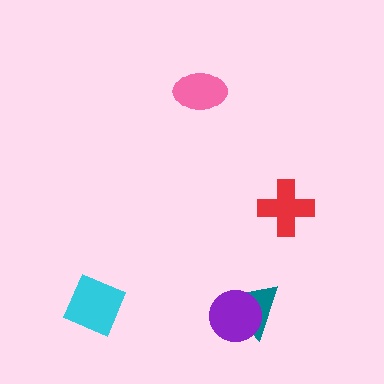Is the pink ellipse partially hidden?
No, no other shape covers it.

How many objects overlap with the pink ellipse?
0 objects overlap with the pink ellipse.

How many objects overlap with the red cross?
0 objects overlap with the red cross.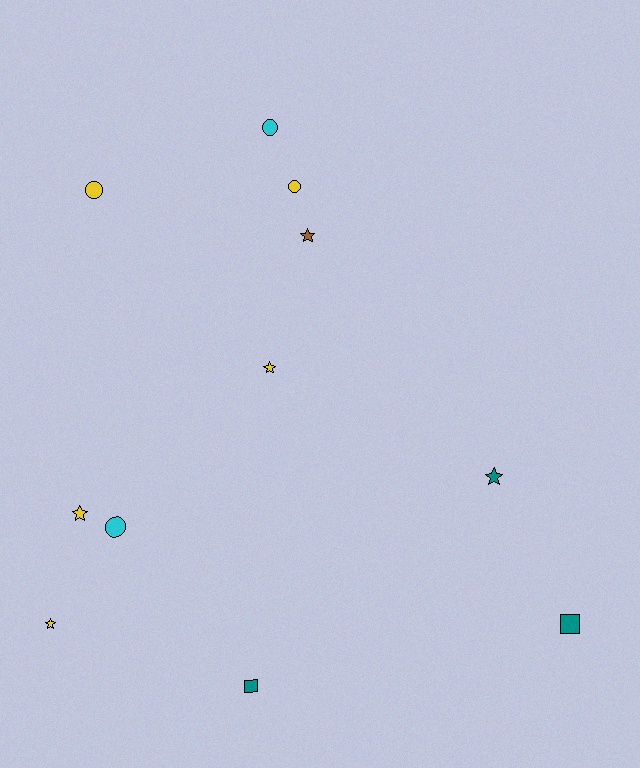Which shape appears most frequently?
Star, with 5 objects.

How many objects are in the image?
There are 11 objects.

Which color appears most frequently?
Yellow, with 5 objects.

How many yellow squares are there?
There are no yellow squares.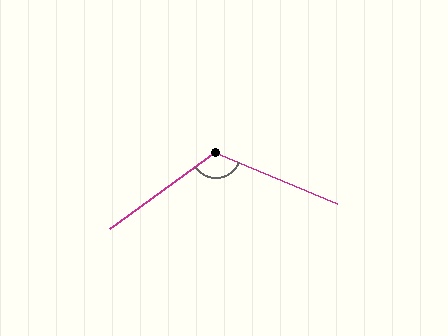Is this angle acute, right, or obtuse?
It is obtuse.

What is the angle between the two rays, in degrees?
Approximately 122 degrees.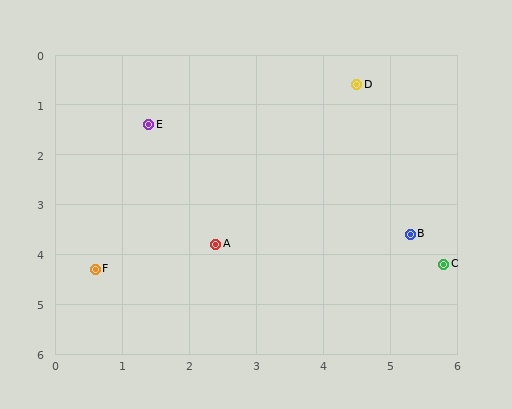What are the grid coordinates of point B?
Point B is at approximately (5.3, 3.6).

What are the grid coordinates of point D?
Point D is at approximately (4.5, 0.6).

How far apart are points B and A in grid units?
Points B and A are about 2.9 grid units apart.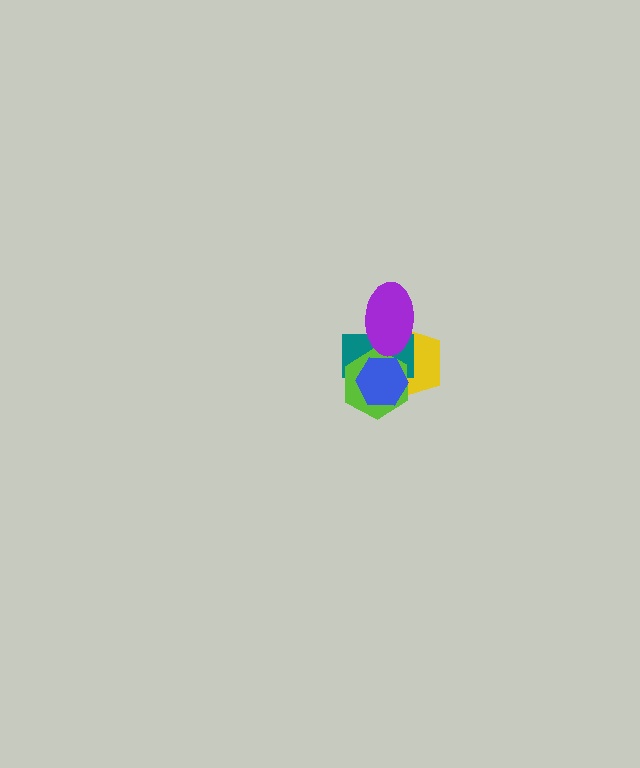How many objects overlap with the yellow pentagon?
4 objects overlap with the yellow pentagon.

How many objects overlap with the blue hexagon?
3 objects overlap with the blue hexagon.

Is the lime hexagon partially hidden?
Yes, it is partially covered by another shape.